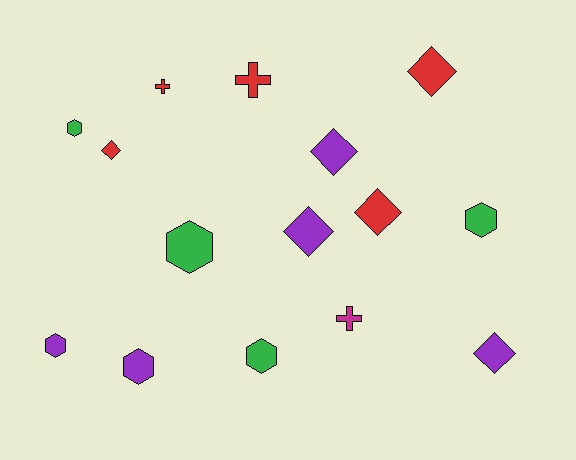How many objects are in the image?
There are 15 objects.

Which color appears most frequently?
Purple, with 5 objects.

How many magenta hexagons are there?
There are no magenta hexagons.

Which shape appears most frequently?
Diamond, with 6 objects.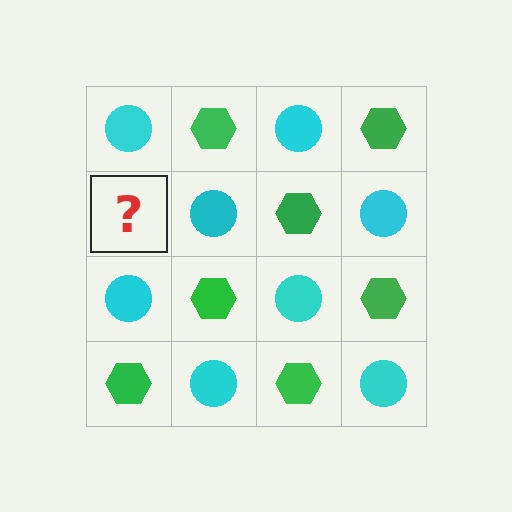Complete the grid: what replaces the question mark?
The question mark should be replaced with a green hexagon.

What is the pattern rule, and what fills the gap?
The rule is that it alternates cyan circle and green hexagon in a checkerboard pattern. The gap should be filled with a green hexagon.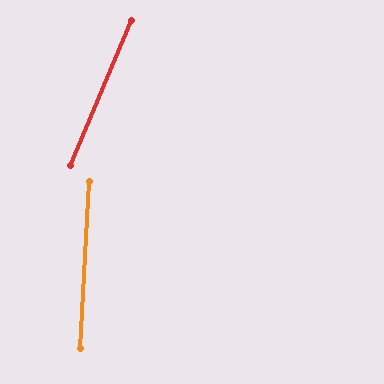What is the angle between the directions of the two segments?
Approximately 20 degrees.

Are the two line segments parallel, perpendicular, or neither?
Neither parallel nor perpendicular — they differ by about 20°.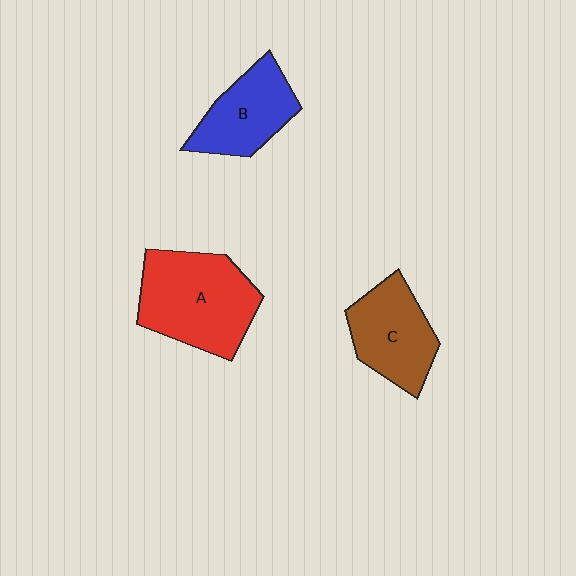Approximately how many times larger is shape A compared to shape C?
Approximately 1.4 times.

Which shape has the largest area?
Shape A (red).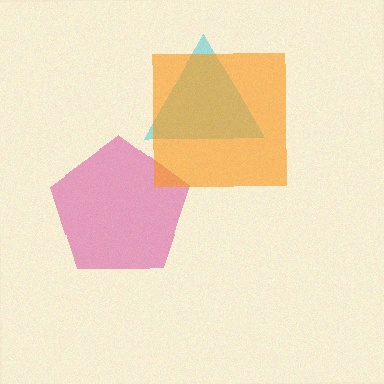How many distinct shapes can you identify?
There are 3 distinct shapes: a cyan triangle, a magenta pentagon, an orange square.